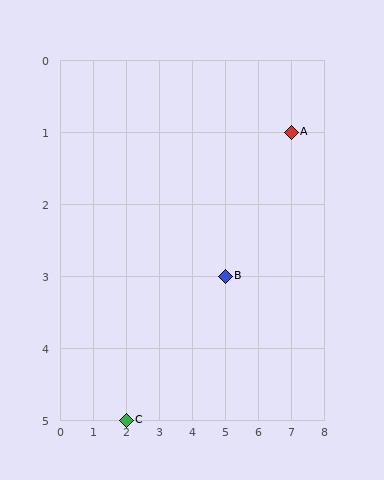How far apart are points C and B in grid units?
Points C and B are 3 columns and 2 rows apart (about 3.6 grid units diagonally).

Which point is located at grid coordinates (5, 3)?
Point B is at (5, 3).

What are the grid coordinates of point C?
Point C is at grid coordinates (2, 5).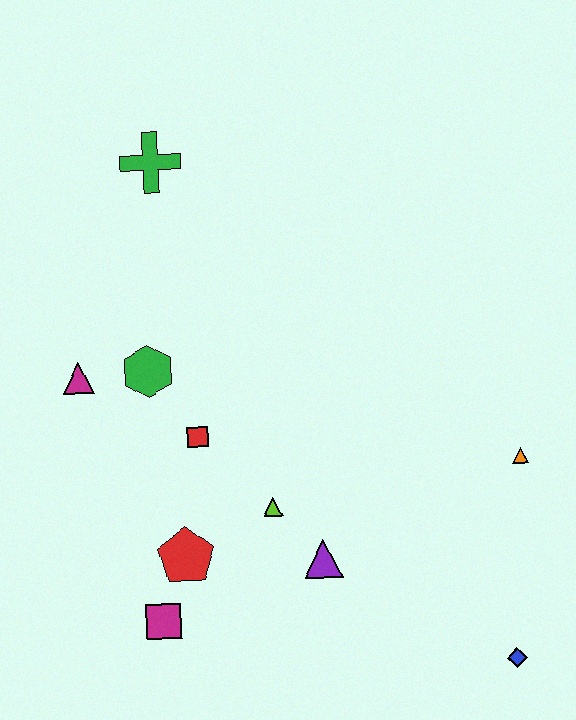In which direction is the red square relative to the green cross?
The red square is below the green cross.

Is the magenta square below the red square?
Yes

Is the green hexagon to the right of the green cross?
No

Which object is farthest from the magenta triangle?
The blue diamond is farthest from the magenta triangle.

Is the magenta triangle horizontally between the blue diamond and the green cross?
No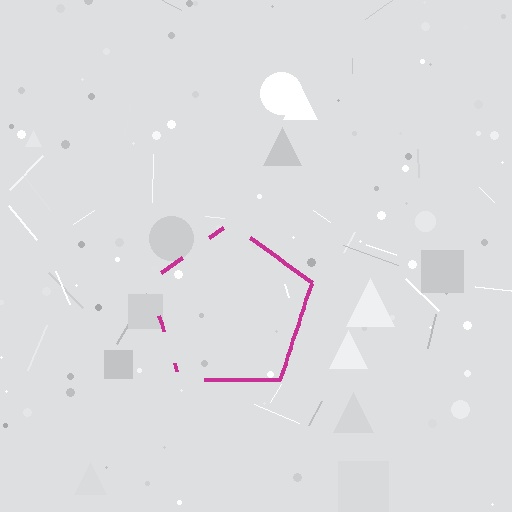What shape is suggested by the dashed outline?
The dashed outline suggests a pentagon.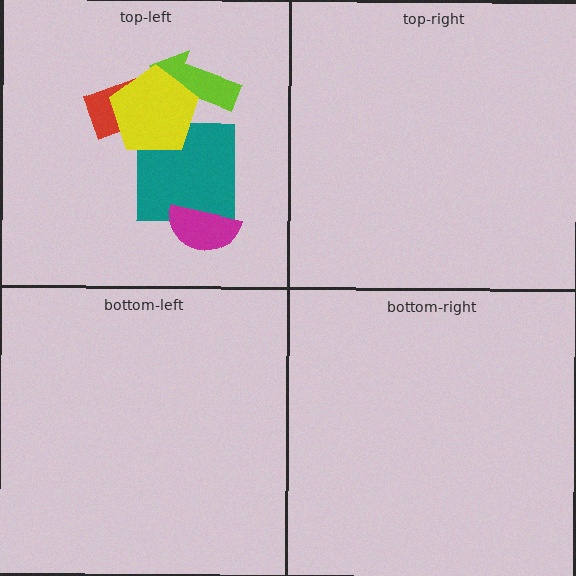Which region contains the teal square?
The top-left region.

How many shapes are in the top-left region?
5.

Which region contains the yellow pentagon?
The top-left region.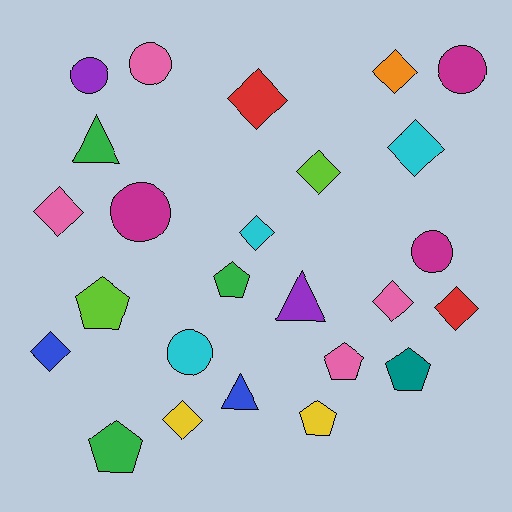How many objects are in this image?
There are 25 objects.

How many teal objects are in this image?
There is 1 teal object.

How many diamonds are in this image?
There are 10 diamonds.